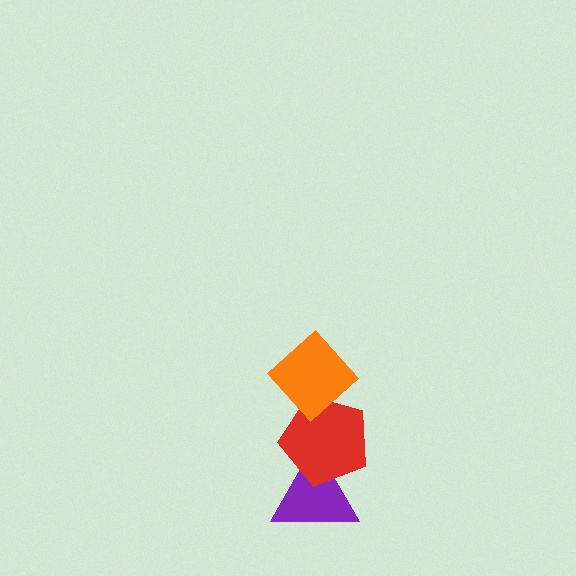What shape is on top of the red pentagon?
The orange diamond is on top of the red pentagon.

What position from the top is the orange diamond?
The orange diamond is 1st from the top.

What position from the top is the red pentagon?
The red pentagon is 2nd from the top.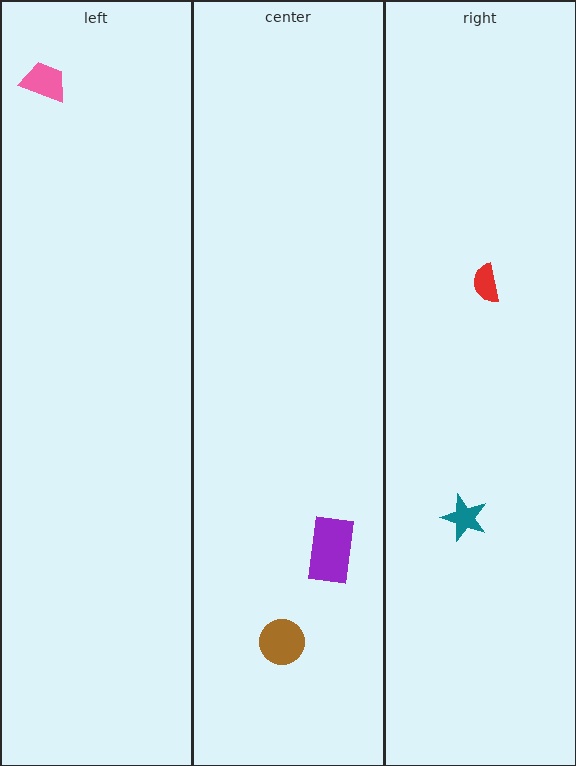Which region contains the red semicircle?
The right region.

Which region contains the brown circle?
The center region.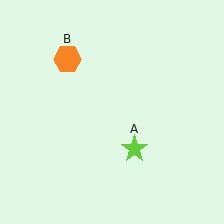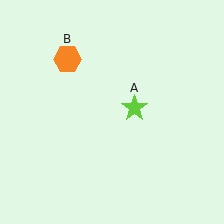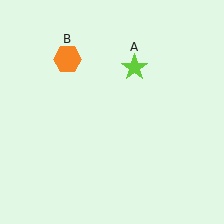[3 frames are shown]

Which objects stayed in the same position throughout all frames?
Orange hexagon (object B) remained stationary.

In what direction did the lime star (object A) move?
The lime star (object A) moved up.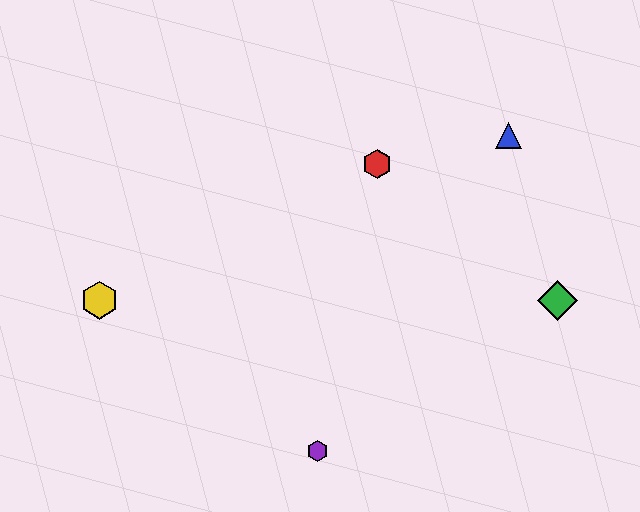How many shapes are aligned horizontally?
2 shapes (the green diamond, the yellow hexagon) are aligned horizontally.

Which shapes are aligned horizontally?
The green diamond, the yellow hexagon are aligned horizontally.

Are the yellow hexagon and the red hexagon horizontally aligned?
No, the yellow hexagon is at y≈300 and the red hexagon is at y≈164.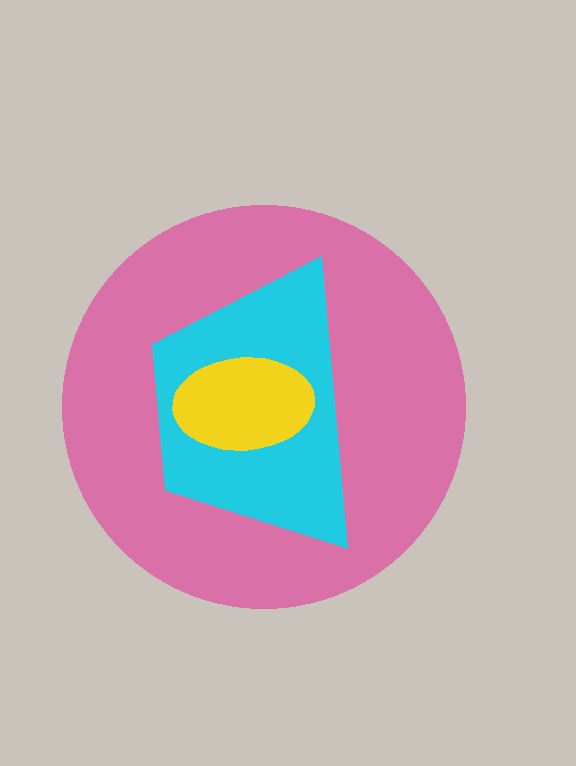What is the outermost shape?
The pink circle.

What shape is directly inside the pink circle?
The cyan trapezoid.